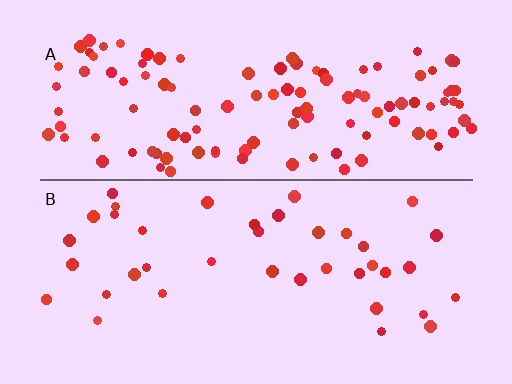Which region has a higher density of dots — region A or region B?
A (the top).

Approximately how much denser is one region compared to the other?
Approximately 3.0× — region A over region B.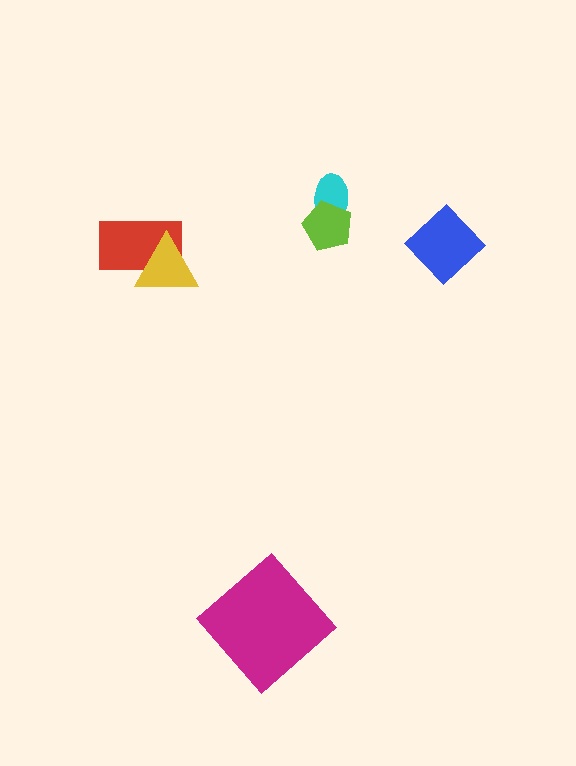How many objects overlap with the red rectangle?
1 object overlaps with the red rectangle.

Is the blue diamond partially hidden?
No, no other shape covers it.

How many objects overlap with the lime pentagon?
1 object overlaps with the lime pentagon.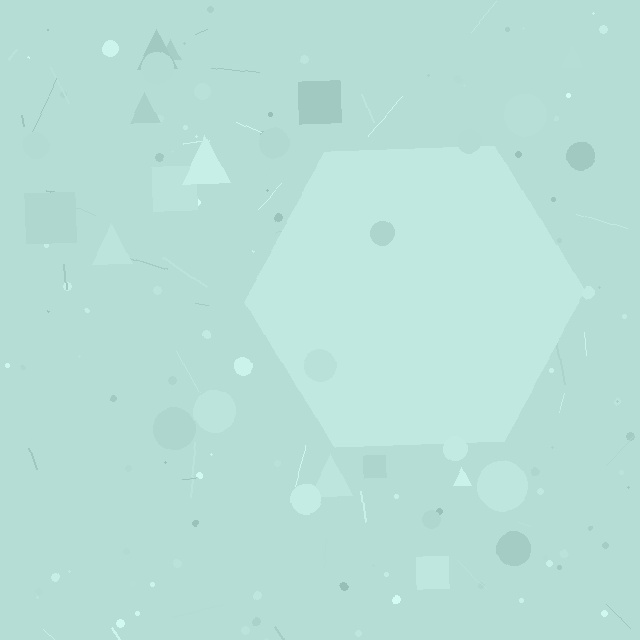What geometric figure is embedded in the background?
A hexagon is embedded in the background.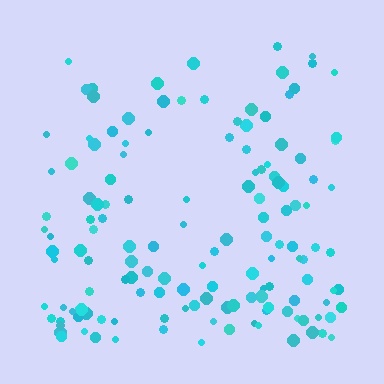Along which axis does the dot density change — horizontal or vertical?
Vertical.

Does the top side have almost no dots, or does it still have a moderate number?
Still a moderate number, just noticeably fewer than the bottom.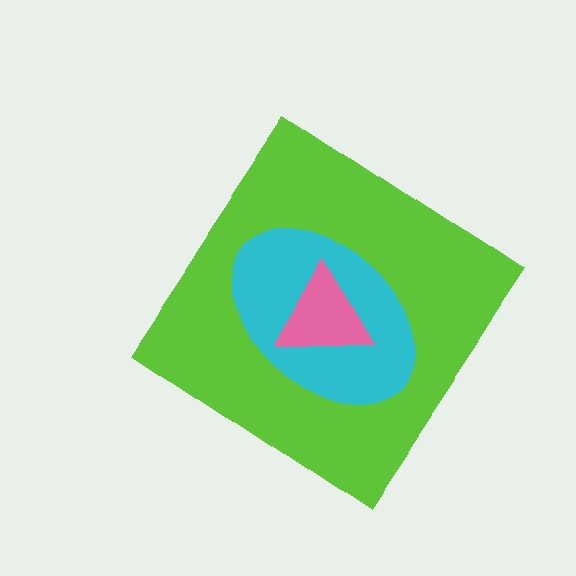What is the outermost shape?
The lime diamond.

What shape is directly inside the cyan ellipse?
The pink triangle.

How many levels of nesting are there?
3.